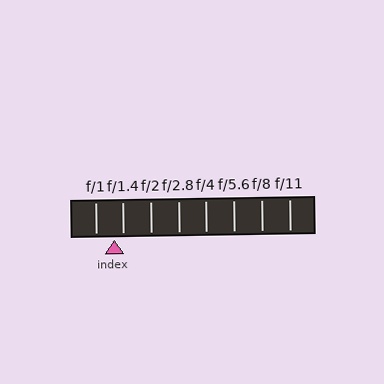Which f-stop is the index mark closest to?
The index mark is closest to f/1.4.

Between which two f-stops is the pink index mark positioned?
The index mark is between f/1 and f/1.4.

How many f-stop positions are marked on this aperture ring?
There are 8 f-stop positions marked.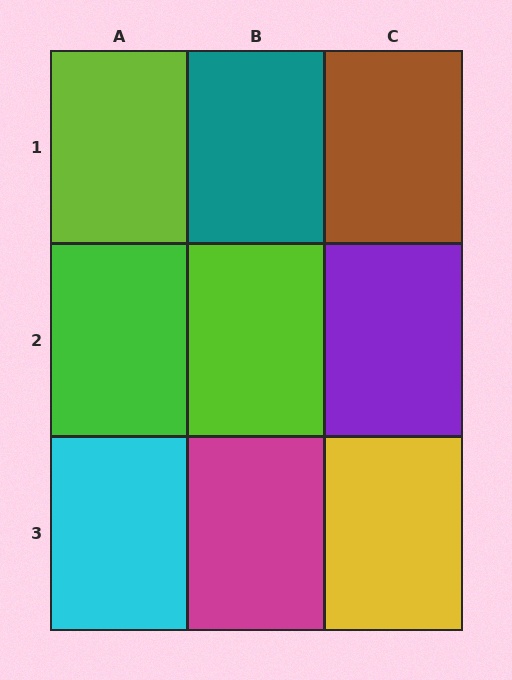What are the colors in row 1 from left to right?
Lime, teal, brown.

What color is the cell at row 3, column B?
Magenta.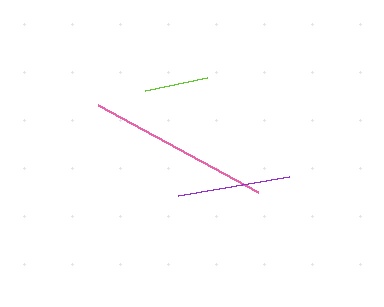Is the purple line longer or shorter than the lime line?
The purple line is longer than the lime line.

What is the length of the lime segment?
The lime segment is approximately 64 pixels long.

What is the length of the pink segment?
The pink segment is approximately 181 pixels long.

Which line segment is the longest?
The pink line is the longest at approximately 181 pixels.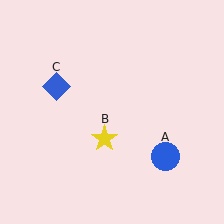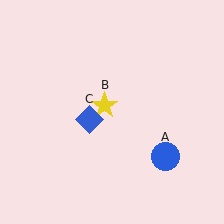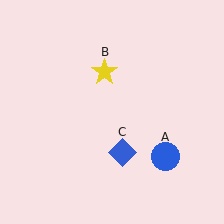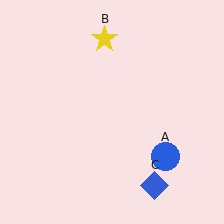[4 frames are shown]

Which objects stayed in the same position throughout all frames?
Blue circle (object A) remained stationary.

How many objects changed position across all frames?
2 objects changed position: yellow star (object B), blue diamond (object C).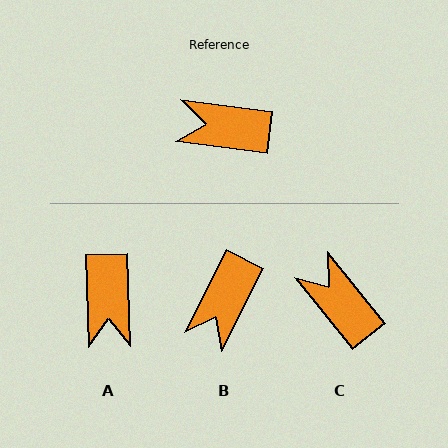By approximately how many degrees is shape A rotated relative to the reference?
Approximately 100 degrees counter-clockwise.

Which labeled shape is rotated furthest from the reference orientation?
A, about 100 degrees away.